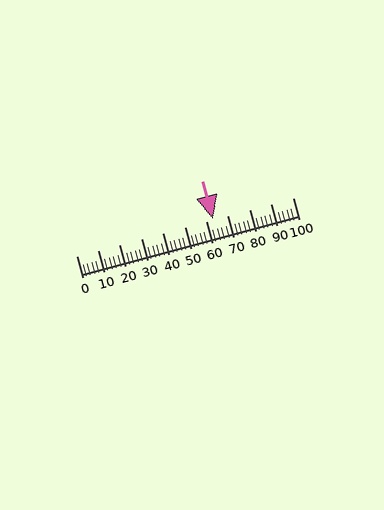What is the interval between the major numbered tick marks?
The major tick marks are spaced 10 units apart.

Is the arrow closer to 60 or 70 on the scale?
The arrow is closer to 60.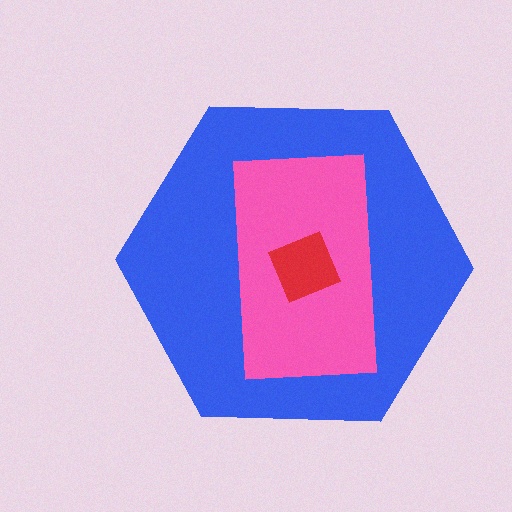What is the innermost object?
The red square.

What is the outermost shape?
The blue hexagon.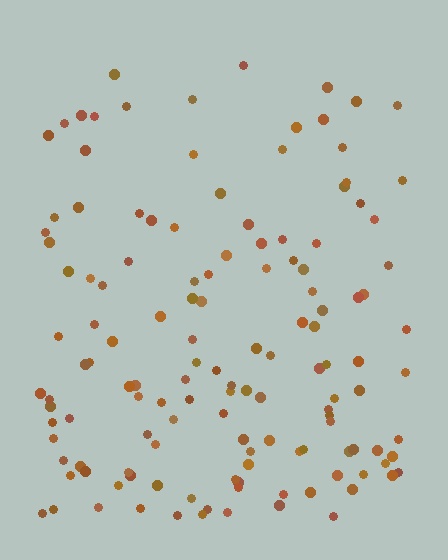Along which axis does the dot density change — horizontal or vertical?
Vertical.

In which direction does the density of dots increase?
From top to bottom, with the bottom side densest.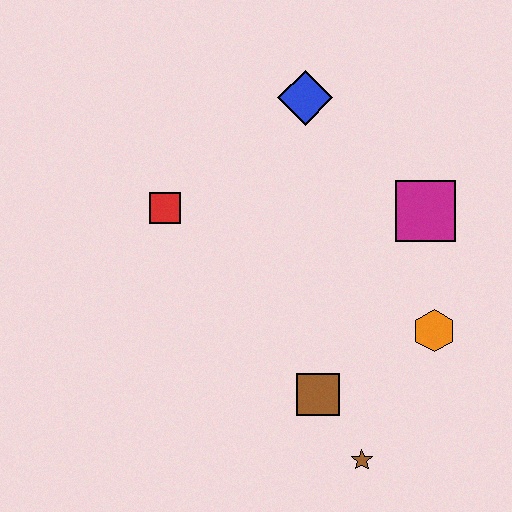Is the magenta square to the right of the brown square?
Yes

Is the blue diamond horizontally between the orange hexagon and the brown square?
No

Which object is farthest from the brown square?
The blue diamond is farthest from the brown square.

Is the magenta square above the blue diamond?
No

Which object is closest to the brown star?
The brown square is closest to the brown star.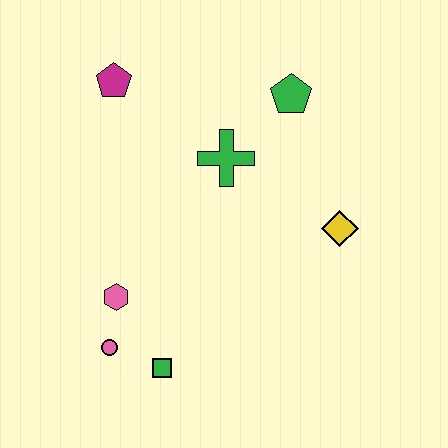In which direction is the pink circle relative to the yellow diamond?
The pink circle is to the left of the yellow diamond.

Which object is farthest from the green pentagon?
The pink circle is farthest from the green pentagon.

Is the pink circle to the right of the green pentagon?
No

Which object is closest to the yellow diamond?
The green cross is closest to the yellow diamond.